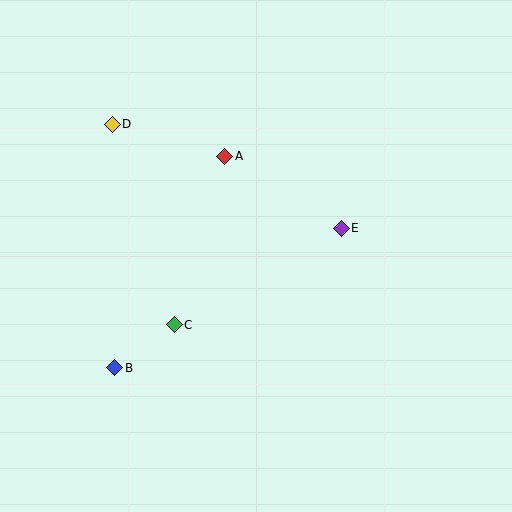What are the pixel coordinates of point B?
Point B is at (115, 368).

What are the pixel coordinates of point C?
Point C is at (174, 325).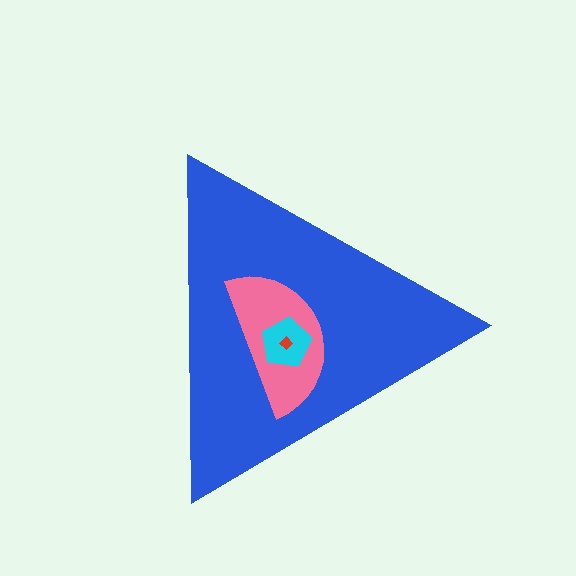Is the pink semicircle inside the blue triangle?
Yes.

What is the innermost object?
The red diamond.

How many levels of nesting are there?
4.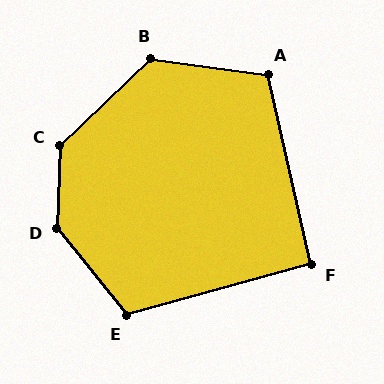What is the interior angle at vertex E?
Approximately 113 degrees (obtuse).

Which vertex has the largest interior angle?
D, at approximately 139 degrees.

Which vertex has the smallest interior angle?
F, at approximately 92 degrees.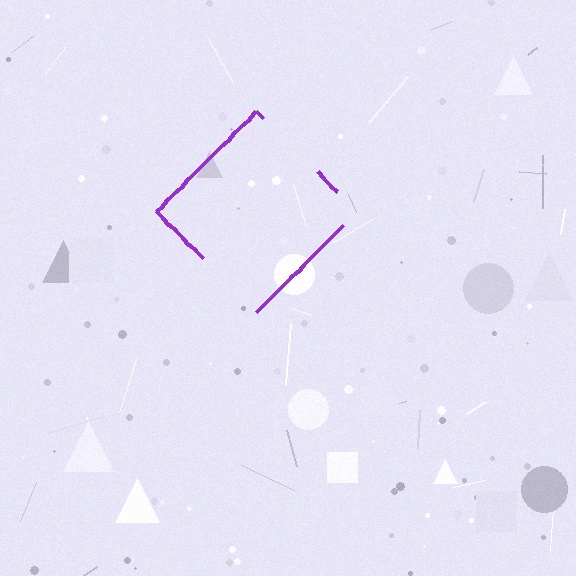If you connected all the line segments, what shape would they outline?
They would outline a diamond.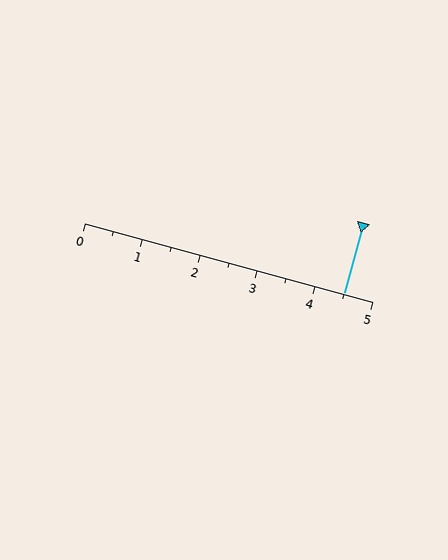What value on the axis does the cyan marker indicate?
The marker indicates approximately 4.5.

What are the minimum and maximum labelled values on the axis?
The axis runs from 0 to 5.